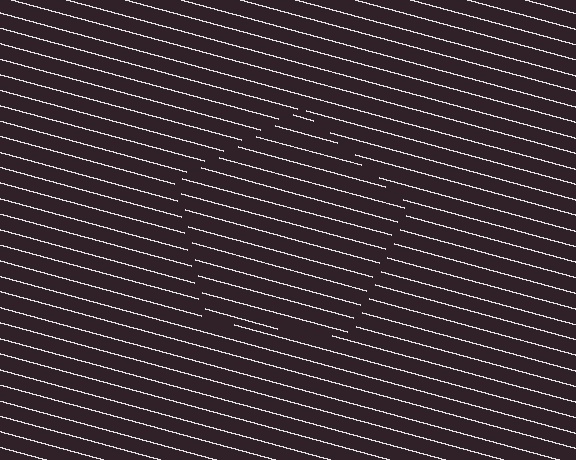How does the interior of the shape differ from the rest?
The interior of the shape contains the same grating, shifted by half a period — the contour is defined by the phase discontinuity where line-ends from the inner and outer gratings abut.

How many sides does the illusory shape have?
5 sides — the line-ends trace a pentagon.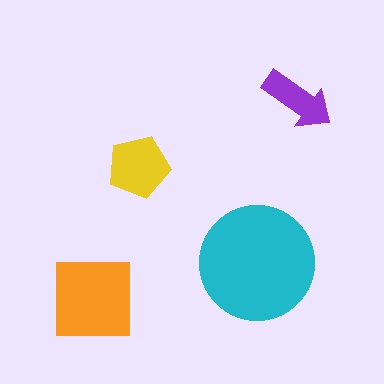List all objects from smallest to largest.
The purple arrow, the yellow pentagon, the orange square, the cyan circle.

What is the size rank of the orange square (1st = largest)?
2nd.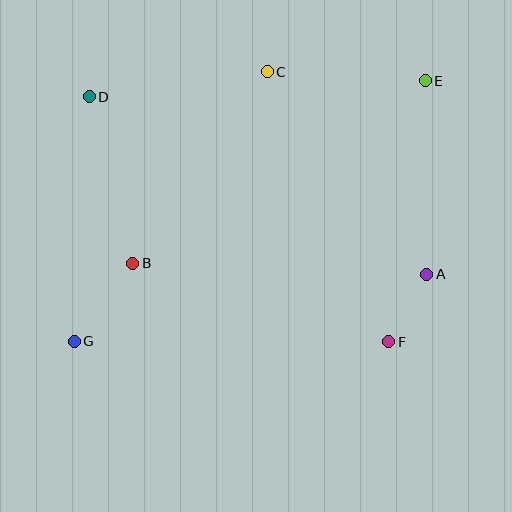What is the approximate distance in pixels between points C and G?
The distance between C and G is approximately 331 pixels.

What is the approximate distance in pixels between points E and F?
The distance between E and F is approximately 263 pixels.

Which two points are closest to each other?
Points A and F are closest to each other.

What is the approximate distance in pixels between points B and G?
The distance between B and G is approximately 97 pixels.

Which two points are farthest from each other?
Points E and G are farthest from each other.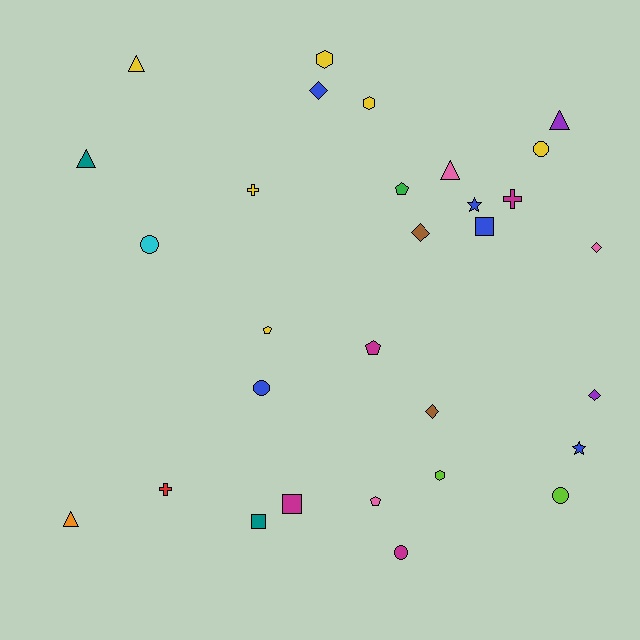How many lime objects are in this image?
There are 2 lime objects.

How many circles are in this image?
There are 5 circles.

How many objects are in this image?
There are 30 objects.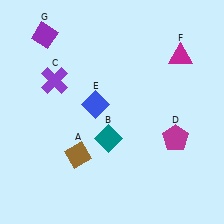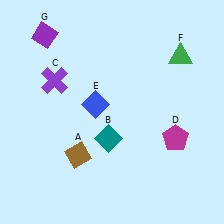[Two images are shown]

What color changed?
The triangle (F) changed from magenta in Image 1 to green in Image 2.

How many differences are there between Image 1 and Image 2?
There is 1 difference between the two images.